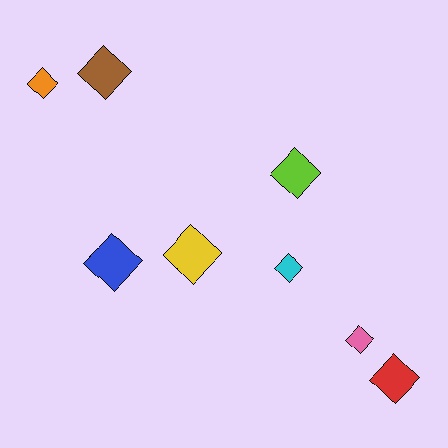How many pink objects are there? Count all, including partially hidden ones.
There is 1 pink object.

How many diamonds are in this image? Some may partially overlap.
There are 8 diamonds.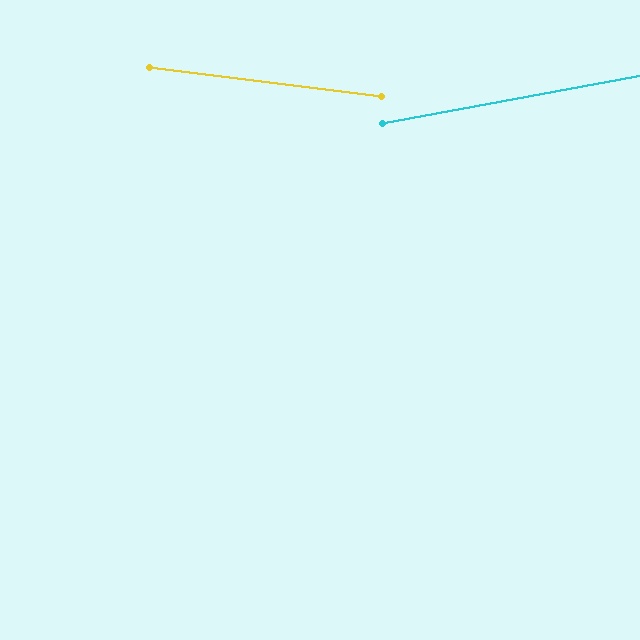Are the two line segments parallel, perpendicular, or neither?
Neither parallel nor perpendicular — they differ by about 17°.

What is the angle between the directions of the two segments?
Approximately 17 degrees.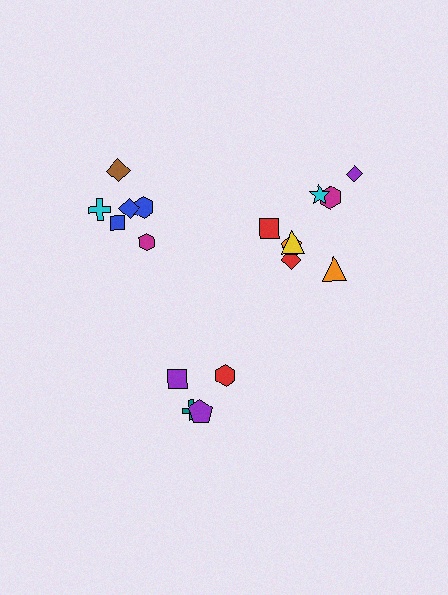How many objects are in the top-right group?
There are 8 objects.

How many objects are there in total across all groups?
There are 18 objects.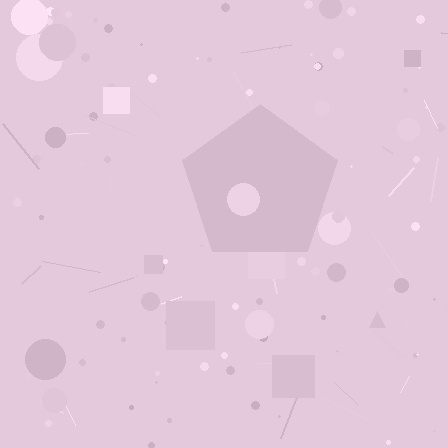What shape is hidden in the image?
A pentagon is hidden in the image.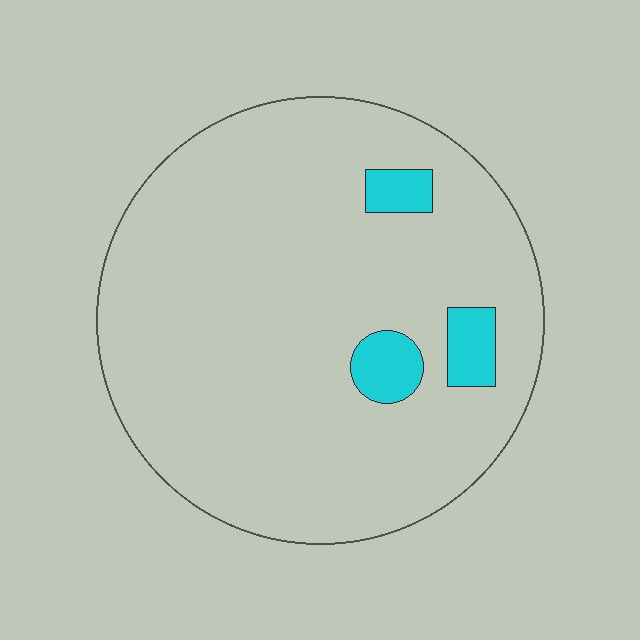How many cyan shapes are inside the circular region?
3.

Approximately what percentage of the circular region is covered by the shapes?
Approximately 5%.